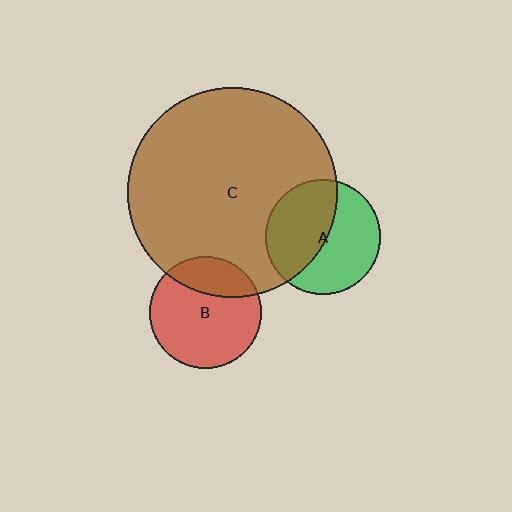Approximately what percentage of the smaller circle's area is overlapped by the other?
Approximately 50%.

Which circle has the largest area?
Circle C (brown).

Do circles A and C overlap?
Yes.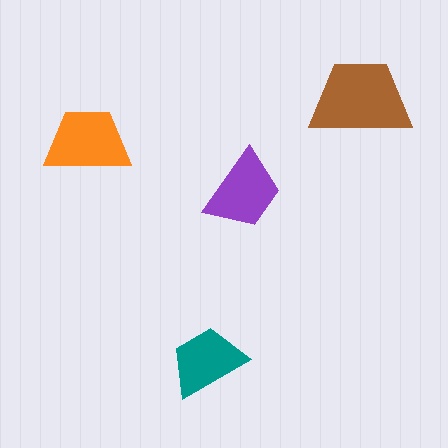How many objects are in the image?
There are 4 objects in the image.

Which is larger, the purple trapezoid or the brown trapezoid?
The brown one.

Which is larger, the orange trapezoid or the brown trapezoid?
The brown one.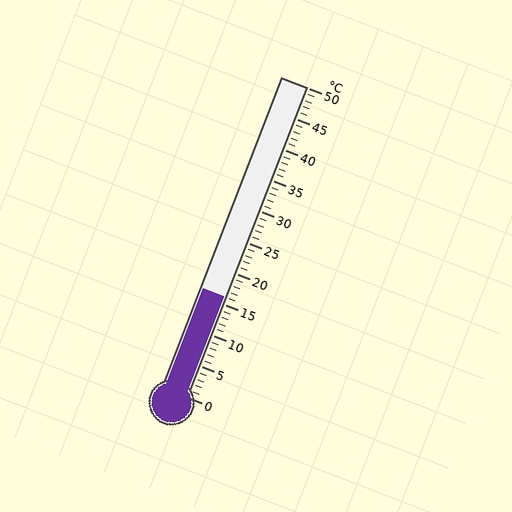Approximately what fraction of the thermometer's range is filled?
The thermometer is filled to approximately 30% of its range.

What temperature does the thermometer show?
The thermometer shows approximately 16°C.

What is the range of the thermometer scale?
The thermometer scale ranges from 0°C to 50°C.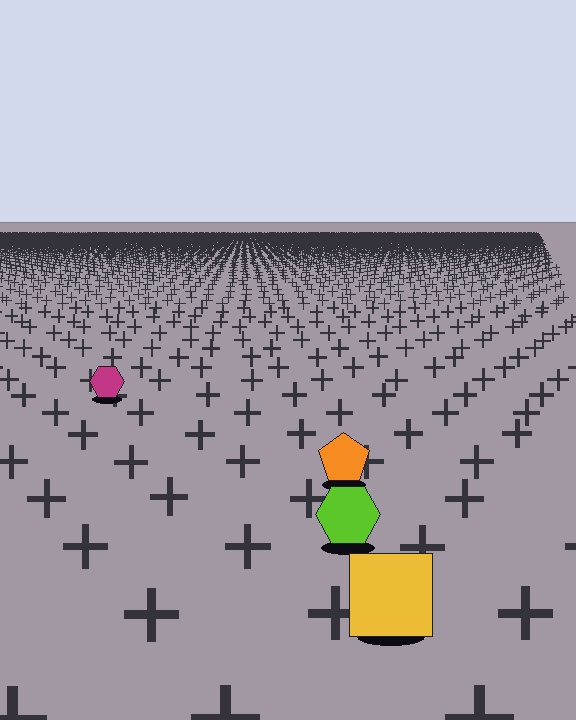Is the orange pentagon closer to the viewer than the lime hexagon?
No. The lime hexagon is closer — you can tell from the texture gradient: the ground texture is coarser near it.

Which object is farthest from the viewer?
The magenta hexagon is farthest from the viewer. It appears smaller and the ground texture around it is denser.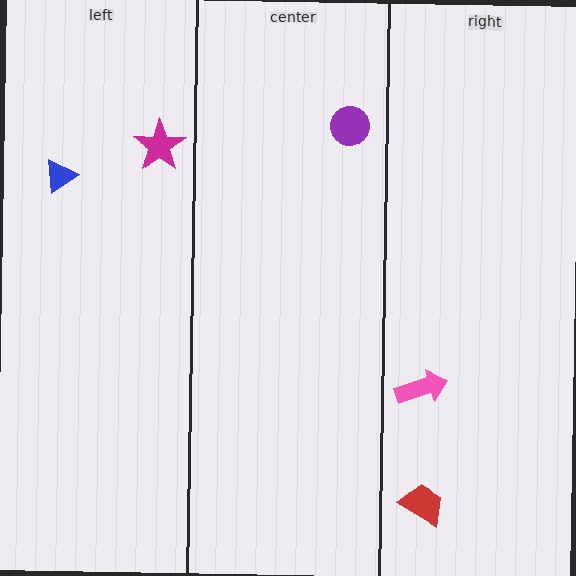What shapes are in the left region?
The blue triangle, the magenta star.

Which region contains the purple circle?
The center region.